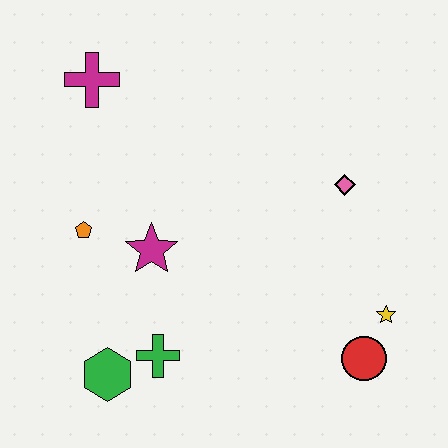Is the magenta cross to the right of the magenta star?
No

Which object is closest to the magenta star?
The orange pentagon is closest to the magenta star.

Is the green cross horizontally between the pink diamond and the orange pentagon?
Yes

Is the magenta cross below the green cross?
No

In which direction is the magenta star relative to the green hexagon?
The magenta star is above the green hexagon.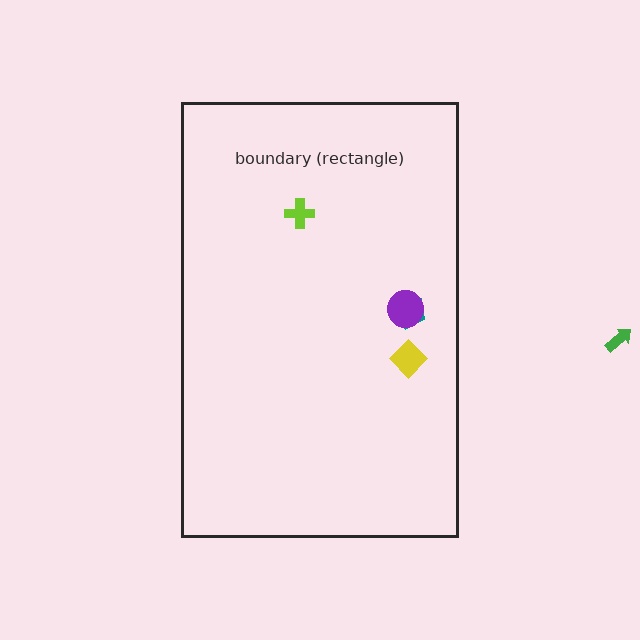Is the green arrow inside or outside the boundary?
Outside.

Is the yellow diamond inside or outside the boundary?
Inside.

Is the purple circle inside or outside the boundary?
Inside.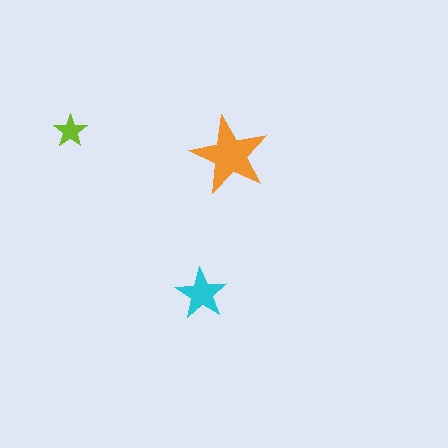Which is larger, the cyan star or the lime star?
The cyan one.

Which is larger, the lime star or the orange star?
The orange one.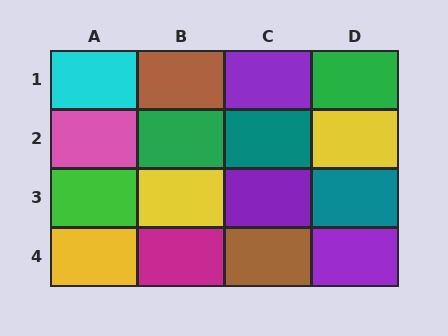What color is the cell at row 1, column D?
Green.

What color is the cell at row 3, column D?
Teal.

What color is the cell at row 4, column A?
Yellow.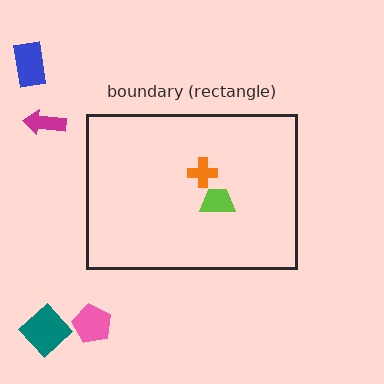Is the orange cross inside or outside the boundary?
Inside.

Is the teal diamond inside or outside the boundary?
Outside.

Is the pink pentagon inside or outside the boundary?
Outside.